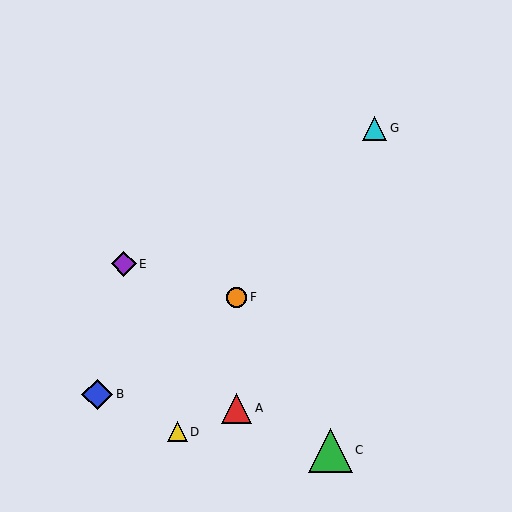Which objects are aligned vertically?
Objects A, F are aligned vertically.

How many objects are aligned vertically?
2 objects (A, F) are aligned vertically.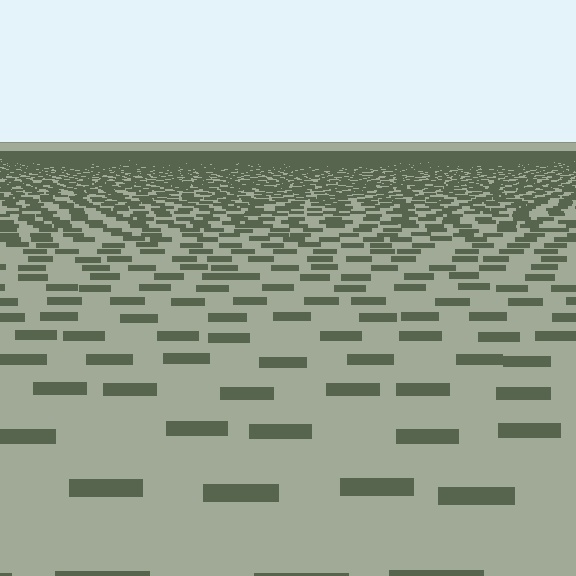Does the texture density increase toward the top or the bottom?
Density increases toward the top.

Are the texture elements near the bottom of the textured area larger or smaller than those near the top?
Larger. Near the bottom, elements are closer to the viewer and appear at a bigger on-screen size.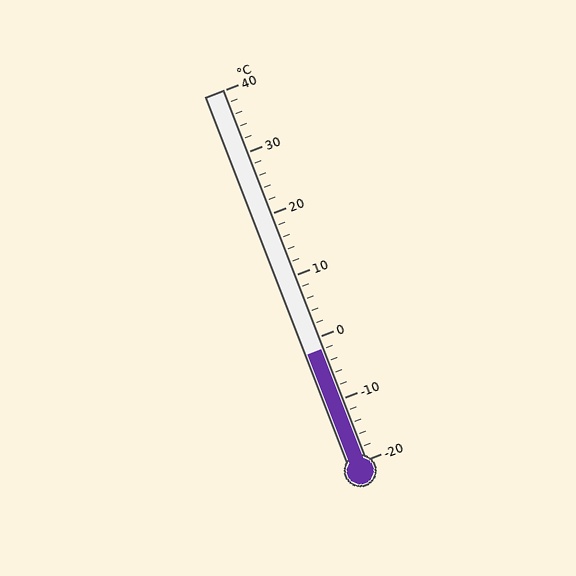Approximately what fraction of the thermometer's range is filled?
The thermometer is filled to approximately 30% of its range.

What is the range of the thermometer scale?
The thermometer scale ranges from -20°C to 40°C.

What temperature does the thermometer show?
The thermometer shows approximately -2°C.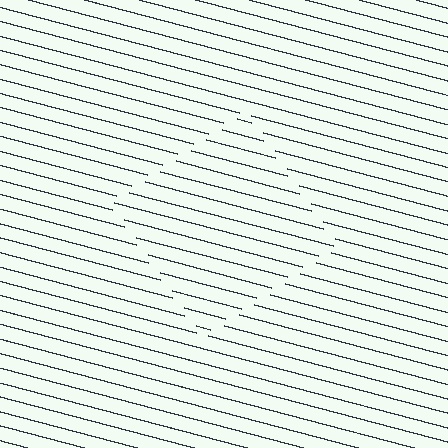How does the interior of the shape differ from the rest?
The interior of the shape contains the same grating, shifted by half a period — the contour is defined by the phase discontinuity where line-ends from the inner and outer gratings abut.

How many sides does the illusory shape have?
4 sides — the line-ends trace a square.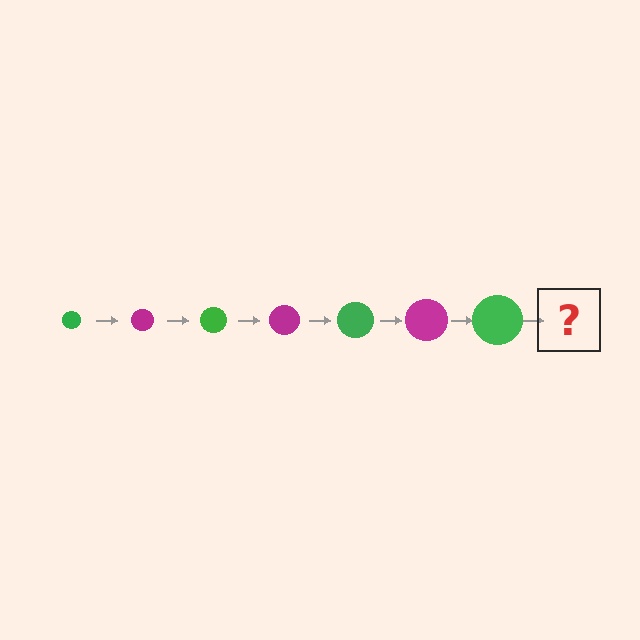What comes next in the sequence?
The next element should be a magenta circle, larger than the previous one.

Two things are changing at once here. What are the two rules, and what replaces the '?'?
The two rules are that the circle grows larger each step and the color cycles through green and magenta. The '?' should be a magenta circle, larger than the previous one.